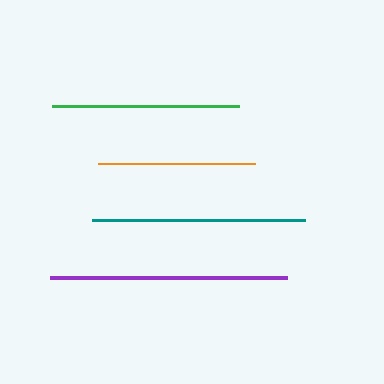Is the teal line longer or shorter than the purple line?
The purple line is longer than the teal line.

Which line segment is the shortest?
The orange line is the shortest at approximately 157 pixels.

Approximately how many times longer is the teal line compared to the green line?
The teal line is approximately 1.1 times the length of the green line.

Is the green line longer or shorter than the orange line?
The green line is longer than the orange line.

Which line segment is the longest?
The purple line is the longest at approximately 236 pixels.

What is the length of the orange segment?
The orange segment is approximately 157 pixels long.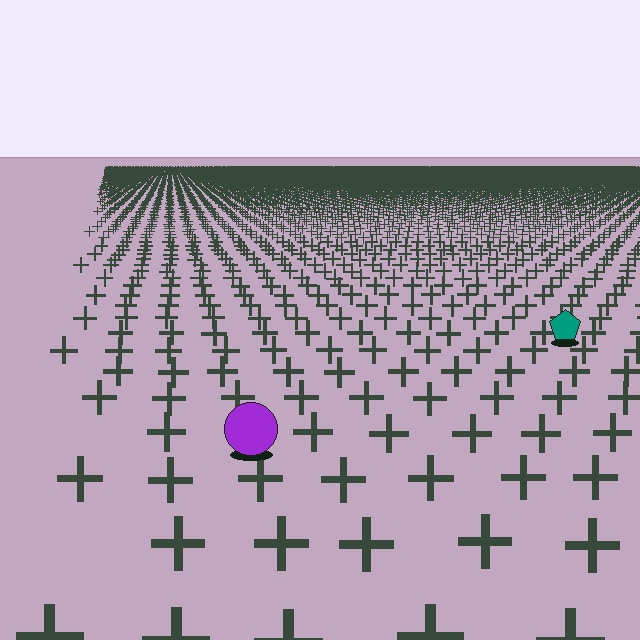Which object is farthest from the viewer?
The teal pentagon is farthest from the viewer. It appears smaller and the ground texture around it is denser.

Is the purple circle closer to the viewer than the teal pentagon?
Yes. The purple circle is closer — you can tell from the texture gradient: the ground texture is coarser near it.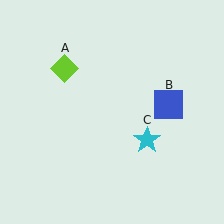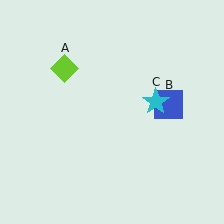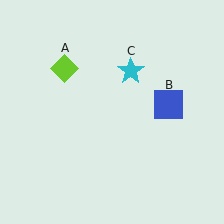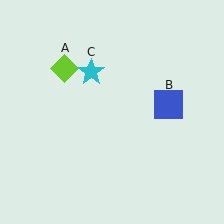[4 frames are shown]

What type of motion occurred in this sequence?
The cyan star (object C) rotated counterclockwise around the center of the scene.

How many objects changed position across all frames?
1 object changed position: cyan star (object C).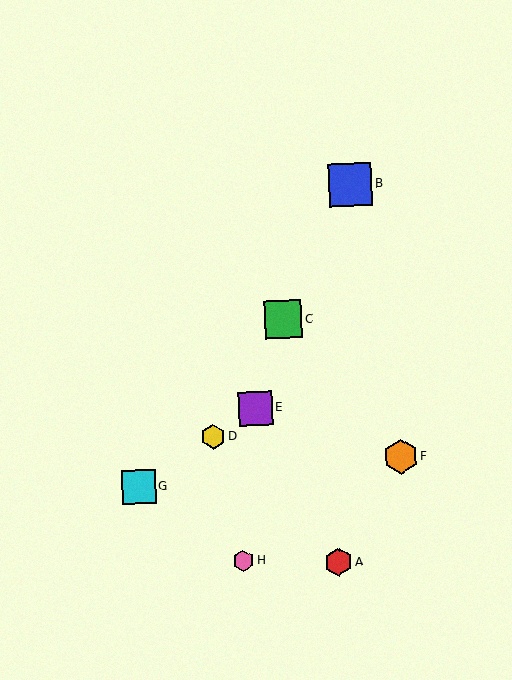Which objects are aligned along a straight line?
Objects D, E, G are aligned along a straight line.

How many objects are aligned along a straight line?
3 objects (D, E, G) are aligned along a straight line.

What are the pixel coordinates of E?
Object E is at (255, 408).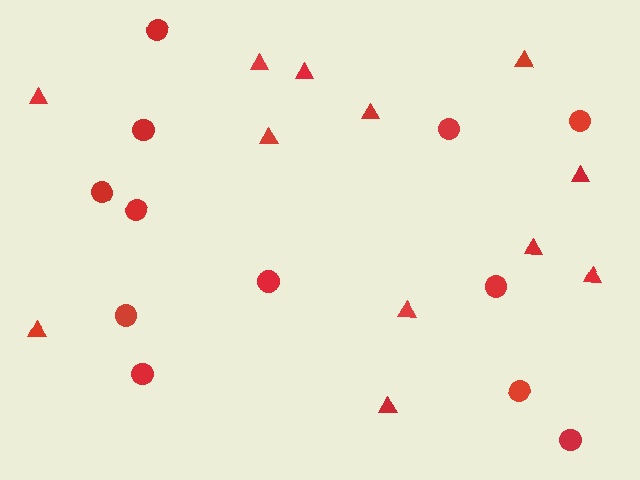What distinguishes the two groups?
There are 2 groups: one group of triangles (12) and one group of circles (12).